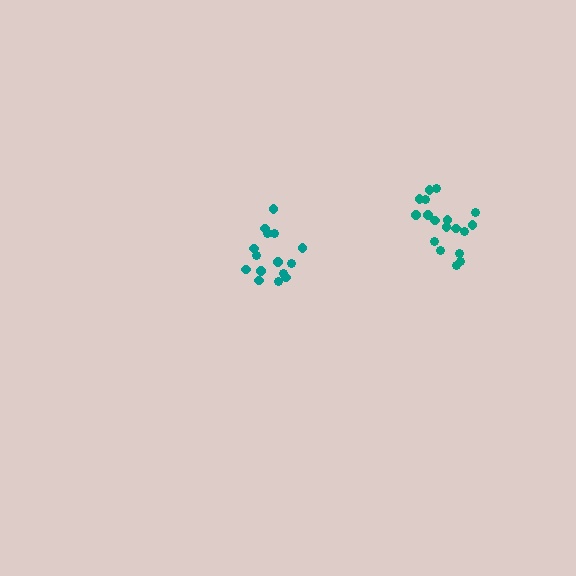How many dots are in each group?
Group 1: 15 dots, Group 2: 18 dots (33 total).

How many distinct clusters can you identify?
There are 2 distinct clusters.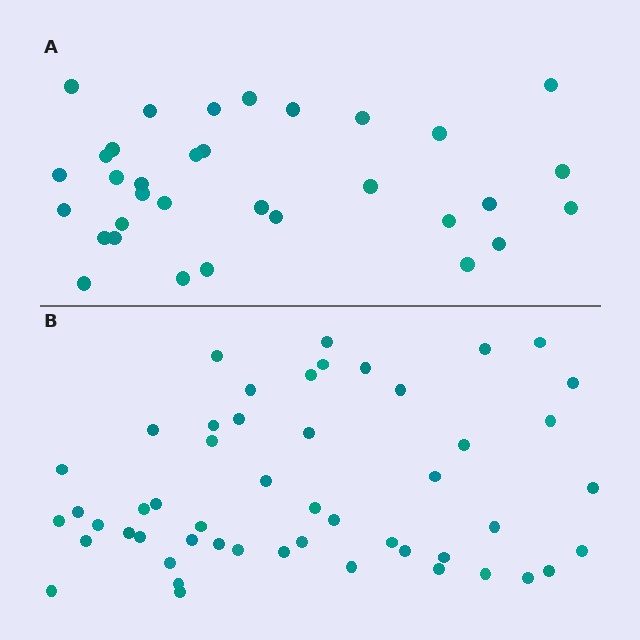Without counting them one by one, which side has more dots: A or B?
Region B (the bottom region) has more dots.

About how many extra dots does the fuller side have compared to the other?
Region B has approximately 20 more dots than region A.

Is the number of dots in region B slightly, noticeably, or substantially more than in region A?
Region B has substantially more. The ratio is roughly 1.5 to 1.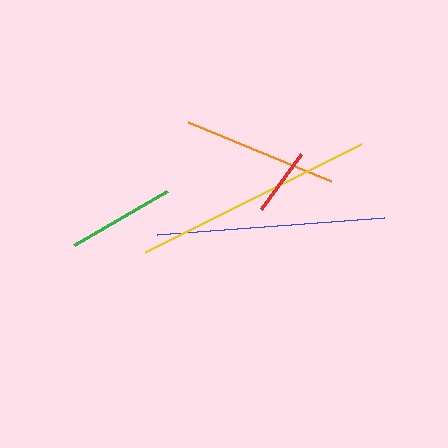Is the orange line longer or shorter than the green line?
The orange line is longer than the green line.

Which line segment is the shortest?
The red line is the shortest at approximately 68 pixels.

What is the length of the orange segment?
The orange segment is approximately 156 pixels long.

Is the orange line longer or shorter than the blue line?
The blue line is longer than the orange line.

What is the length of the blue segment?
The blue segment is approximately 228 pixels long.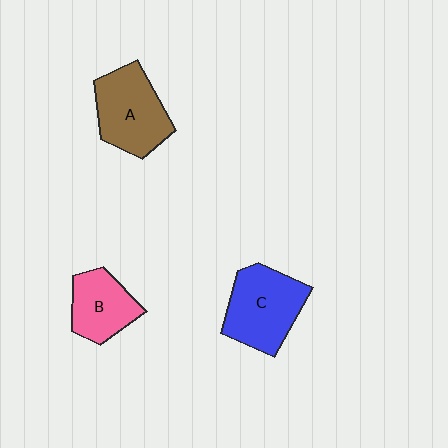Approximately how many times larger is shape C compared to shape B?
Approximately 1.4 times.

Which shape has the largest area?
Shape C (blue).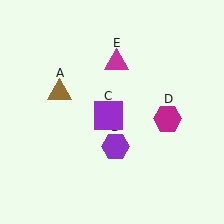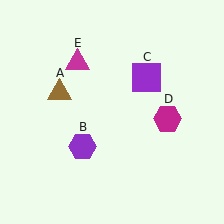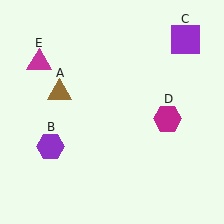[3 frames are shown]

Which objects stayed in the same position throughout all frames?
Brown triangle (object A) and magenta hexagon (object D) remained stationary.